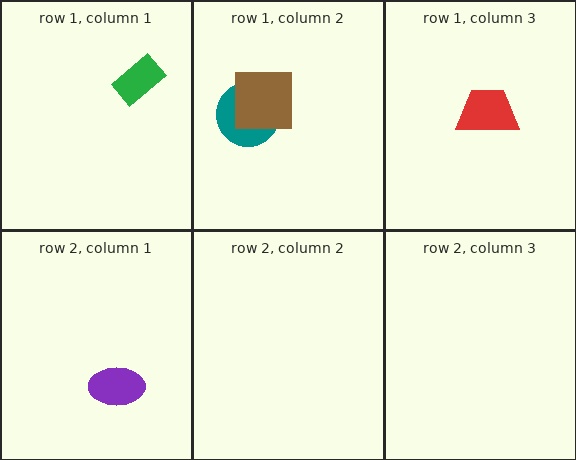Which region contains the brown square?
The row 1, column 2 region.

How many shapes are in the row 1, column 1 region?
1.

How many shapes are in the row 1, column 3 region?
1.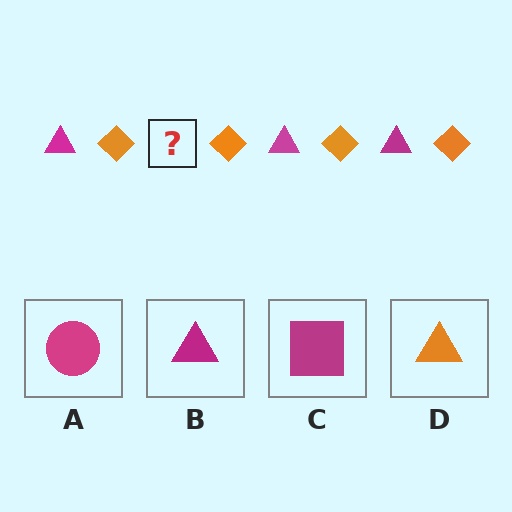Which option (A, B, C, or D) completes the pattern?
B.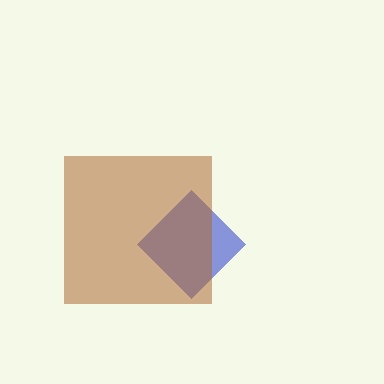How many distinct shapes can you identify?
There are 2 distinct shapes: a blue diamond, a brown square.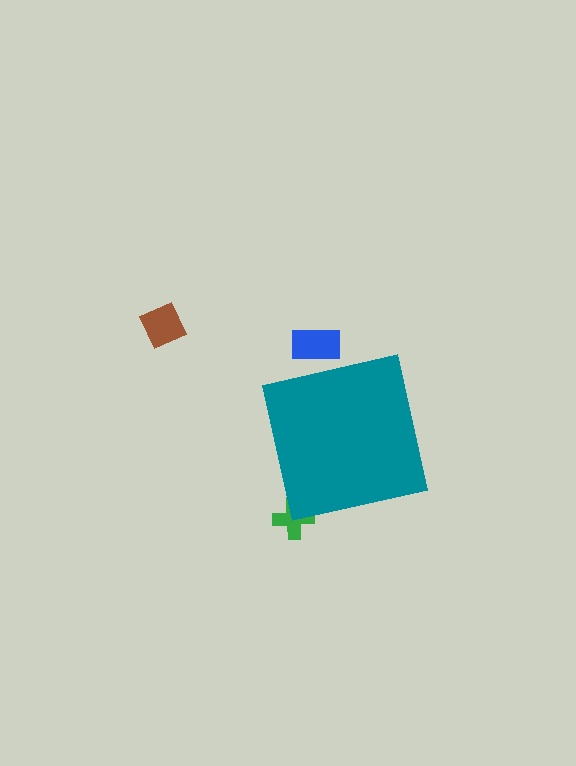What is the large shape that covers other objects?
A teal square.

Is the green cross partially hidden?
Yes, the green cross is partially hidden behind the teal square.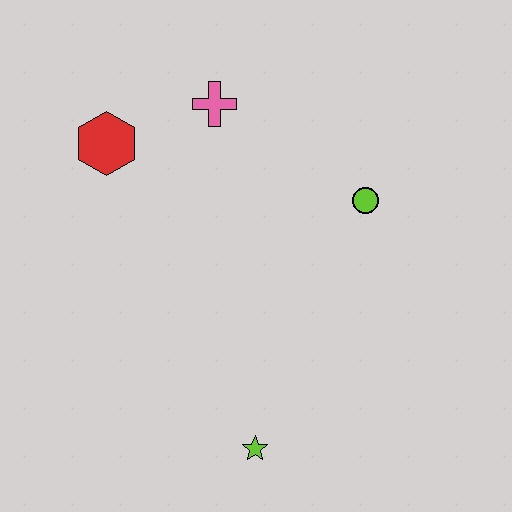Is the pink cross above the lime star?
Yes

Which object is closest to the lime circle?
The pink cross is closest to the lime circle.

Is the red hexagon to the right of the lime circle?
No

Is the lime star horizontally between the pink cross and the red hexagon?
No